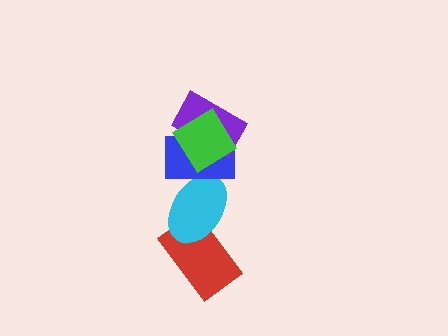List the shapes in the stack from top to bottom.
From top to bottom: the green diamond, the purple rectangle, the blue rectangle, the cyan ellipse, the red rectangle.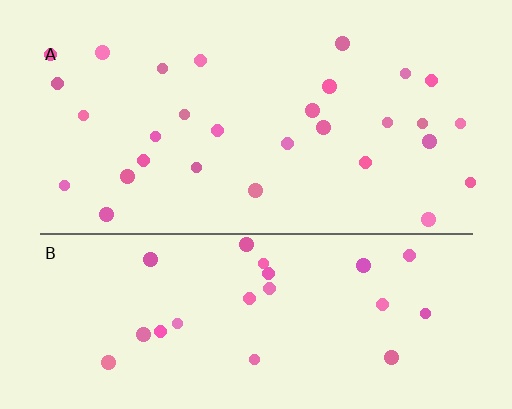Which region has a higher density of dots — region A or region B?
A (the top).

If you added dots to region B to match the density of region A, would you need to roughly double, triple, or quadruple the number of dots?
Approximately double.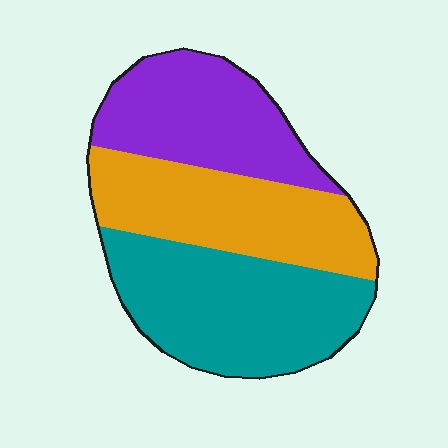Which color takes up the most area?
Teal, at roughly 40%.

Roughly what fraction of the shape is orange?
Orange covers about 30% of the shape.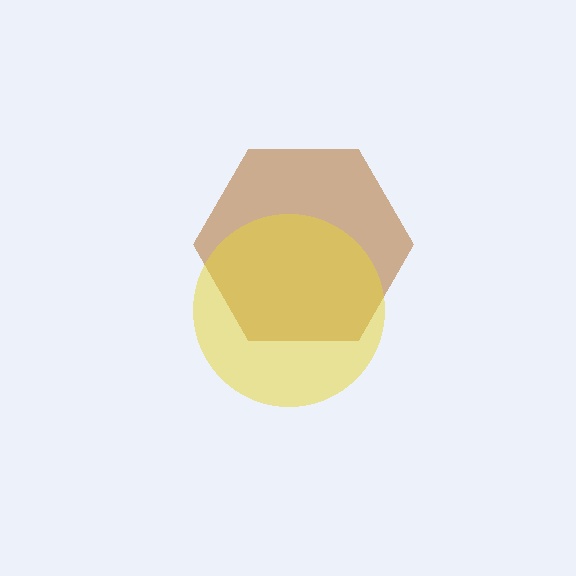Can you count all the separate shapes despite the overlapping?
Yes, there are 2 separate shapes.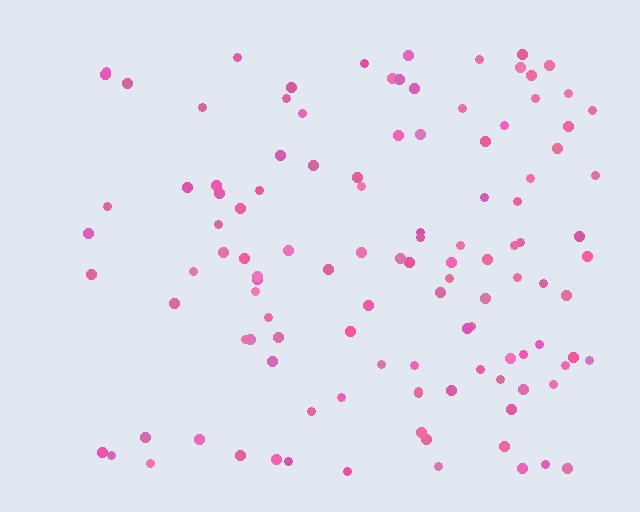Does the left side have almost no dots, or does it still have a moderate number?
Still a moderate number, just noticeably fewer than the right.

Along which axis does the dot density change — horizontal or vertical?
Horizontal.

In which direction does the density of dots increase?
From left to right, with the right side densest.